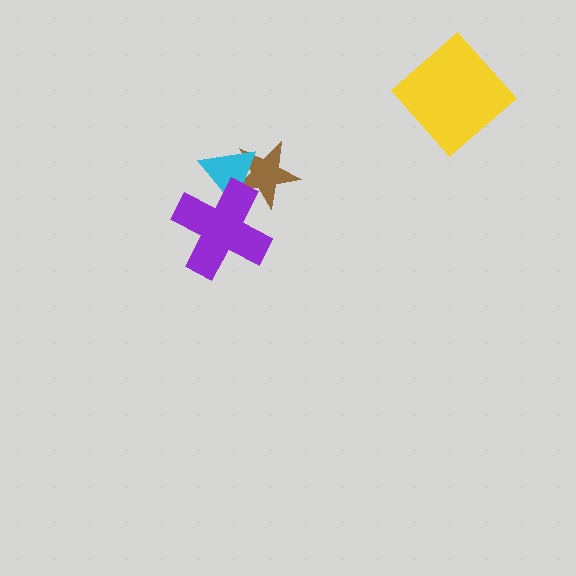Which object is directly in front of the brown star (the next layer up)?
The cyan triangle is directly in front of the brown star.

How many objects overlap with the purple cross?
2 objects overlap with the purple cross.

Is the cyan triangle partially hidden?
Yes, it is partially covered by another shape.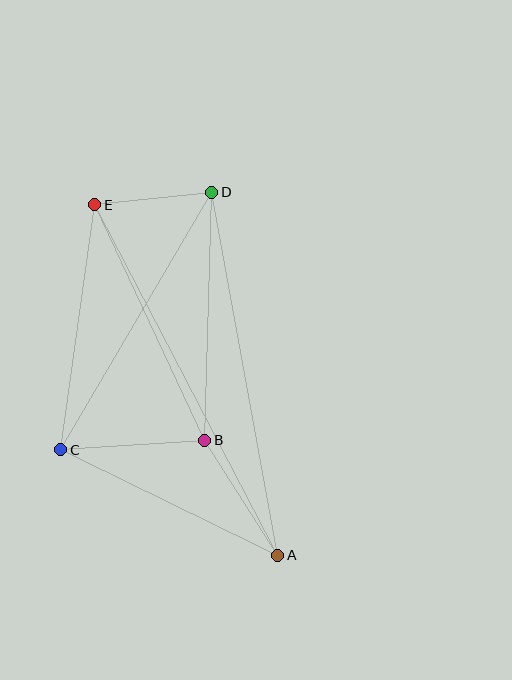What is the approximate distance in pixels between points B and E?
The distance between B and E is approximately 260 pixels.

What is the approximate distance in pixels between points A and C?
The distance between A and C is approximately 241 pixels.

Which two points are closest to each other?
Points D and E are closest to each other.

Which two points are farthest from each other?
Points A and E are farthest from each other.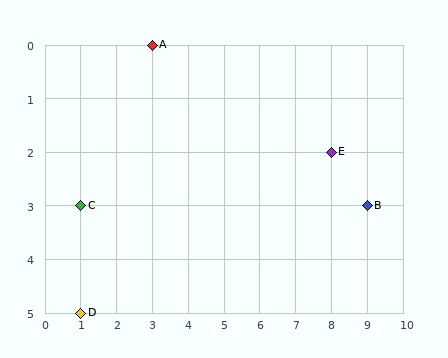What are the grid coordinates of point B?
Point B is at grid coordinates (9, 3).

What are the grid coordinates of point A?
Point A is at grid coordinates (3, 0).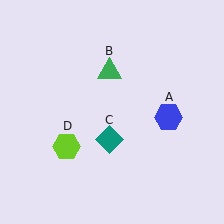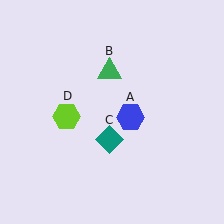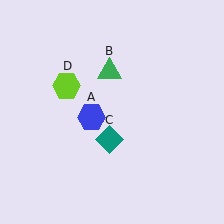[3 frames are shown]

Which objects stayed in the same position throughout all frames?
Green triangle (object B) and teal diamond (object C) remained stationary.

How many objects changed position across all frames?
2 objects changed position: blue hexagon (object A), lime hexagon (object D).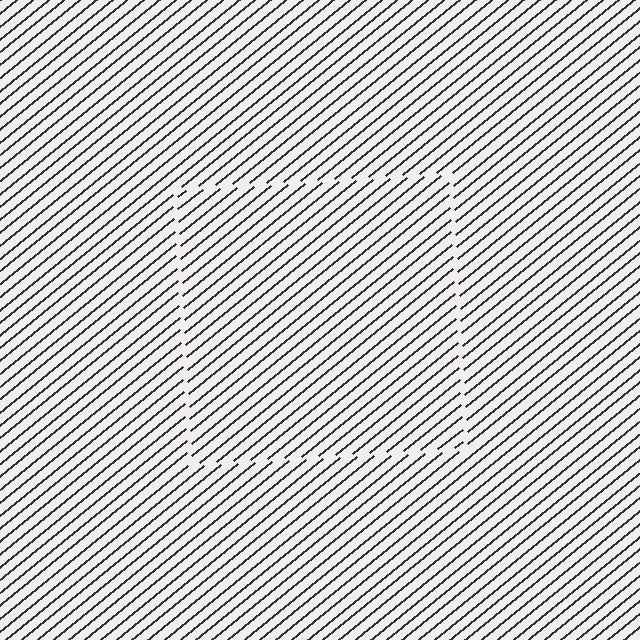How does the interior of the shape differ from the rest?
The interior of the shape contains the same grating, shifted by half a period — the contour is defined by the phase discontinuity where line-ends from the inner and outer gratings abut.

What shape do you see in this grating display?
An illusory square. The interior of the shape contains the same grating, shifted by half a period — the contour is defined by the phase discontinuity where line-ends from the inner and outer gratings abut.